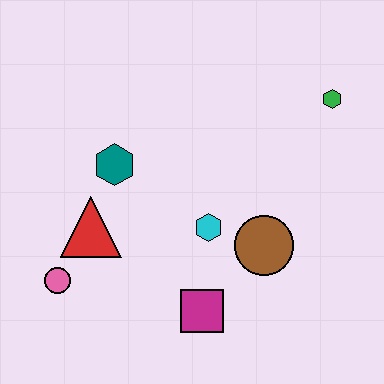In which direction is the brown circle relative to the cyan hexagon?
The brown circle is to the right of the cyan hexagon.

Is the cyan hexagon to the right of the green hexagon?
No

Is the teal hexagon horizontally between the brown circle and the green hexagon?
No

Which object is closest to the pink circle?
The red triangle is closest to the pink circle.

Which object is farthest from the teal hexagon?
The green hexagon is farthest from the teal hexagon.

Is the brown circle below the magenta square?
No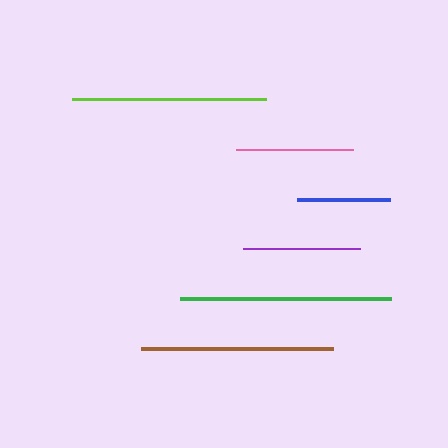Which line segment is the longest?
The green line is the longest at approximately 211 pixels.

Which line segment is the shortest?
The blue line is the shortest at approximately 93 pixels.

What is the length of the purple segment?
The purple segment is approximately 117 pixels long.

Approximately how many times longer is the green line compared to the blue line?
The green line is approximately 2.3 times the length of the blue line.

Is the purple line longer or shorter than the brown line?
The brown line is longer than the purple line.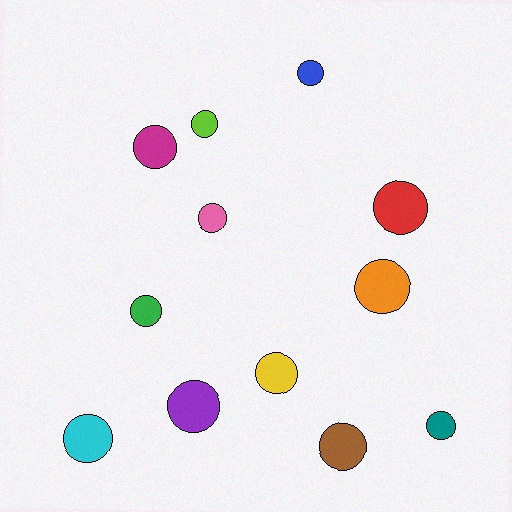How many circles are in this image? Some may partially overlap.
There are 12 circles.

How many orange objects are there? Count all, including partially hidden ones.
There is 1 orange object.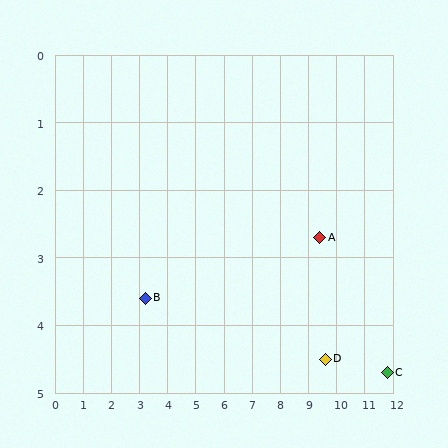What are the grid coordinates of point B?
Point B is at approximately (3.2, 3.6).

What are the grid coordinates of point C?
Point C is at approximately (11.8, 4.7).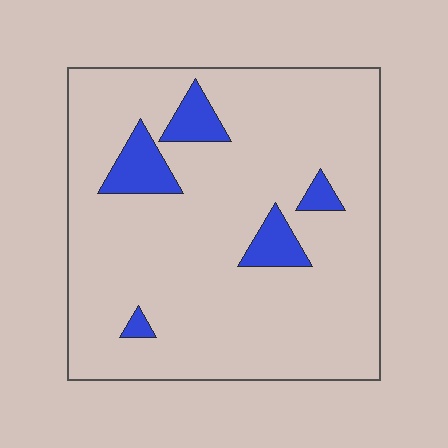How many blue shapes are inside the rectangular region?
5.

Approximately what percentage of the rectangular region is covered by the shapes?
Approximately 10%.